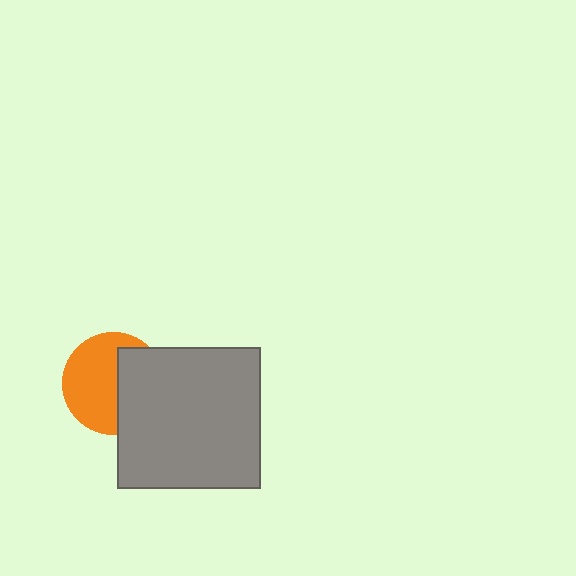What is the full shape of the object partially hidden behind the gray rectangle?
The partially hidden object is an orange circle.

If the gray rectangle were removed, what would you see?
You would see the complete orange circle.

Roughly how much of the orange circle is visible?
About half of it is visible (roughly 59%).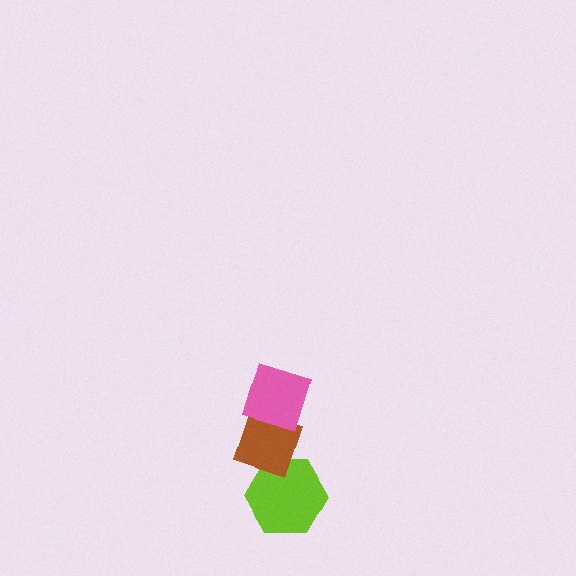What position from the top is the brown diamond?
The brown diamond is 2nd from the top.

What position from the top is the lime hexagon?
The lime hexagon is 3rd from the top.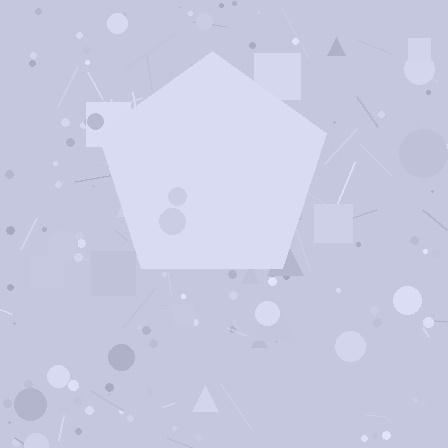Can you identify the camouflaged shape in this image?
The camouflaged shape is a pentagon.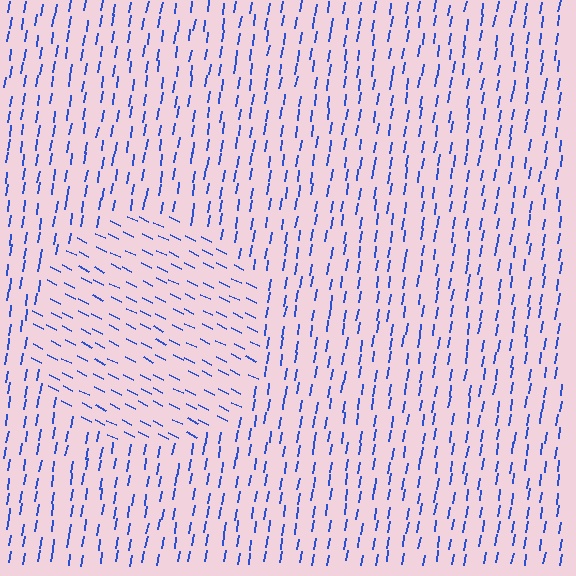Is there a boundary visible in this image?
Yes, there is a texture boundary formed by a change in line orientation.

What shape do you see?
I see a circle.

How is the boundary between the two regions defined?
The boundary is defined purely by a change in line orientation (approximately 72 degrees difference). All lines are the same color and thickness.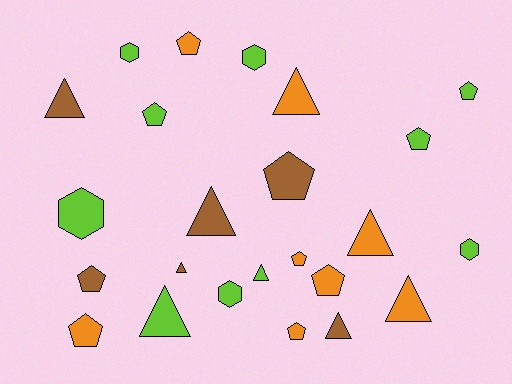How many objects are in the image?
There are 24 objects.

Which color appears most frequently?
Lime, with 10 objects.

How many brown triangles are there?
There are 4 brown triangles.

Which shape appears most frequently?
Pentagon, with 10 objects.